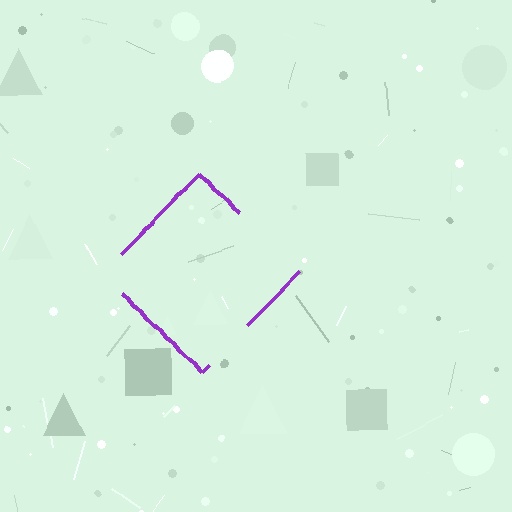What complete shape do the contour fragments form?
The contour fragments form a diamond.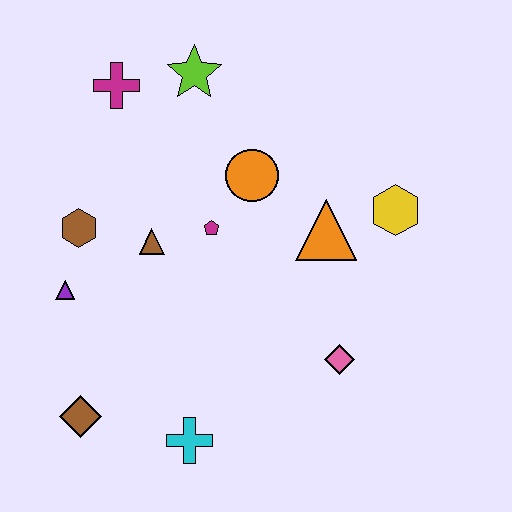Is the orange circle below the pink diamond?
No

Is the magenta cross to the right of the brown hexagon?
Yes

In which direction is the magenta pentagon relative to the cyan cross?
The magenta pentagon is above the cyan cross.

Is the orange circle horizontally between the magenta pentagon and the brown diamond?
No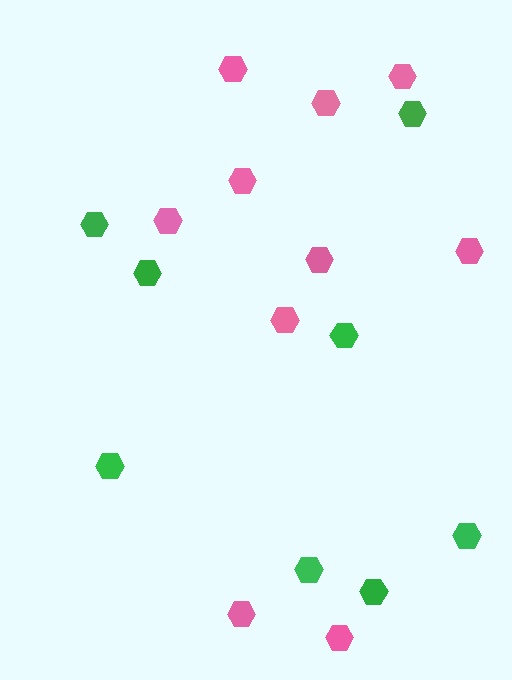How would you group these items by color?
There are 2 groups: one group of green hexagons (8) and one group of pink hexagons (10).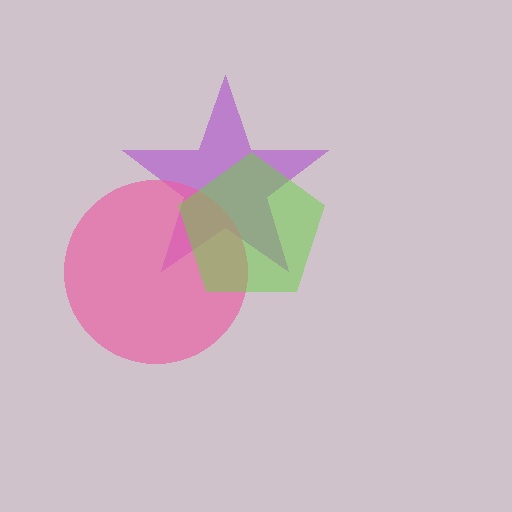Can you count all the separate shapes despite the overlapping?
Yes, there are 3 separate shapes.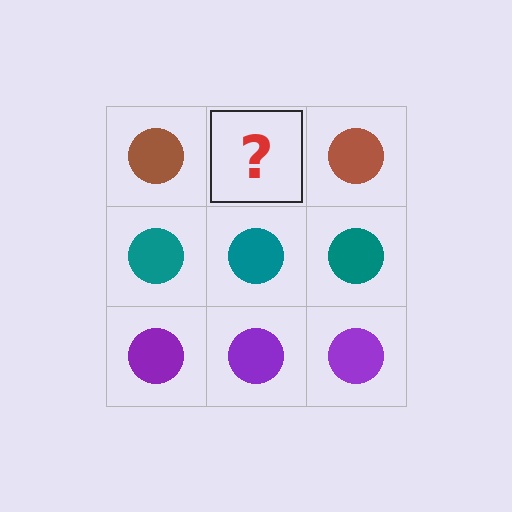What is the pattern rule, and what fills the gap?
The rule is that each row has a consistent color. The gap should be filled with a brown circle.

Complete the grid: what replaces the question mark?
The question mark should be replaced with a brown circle.